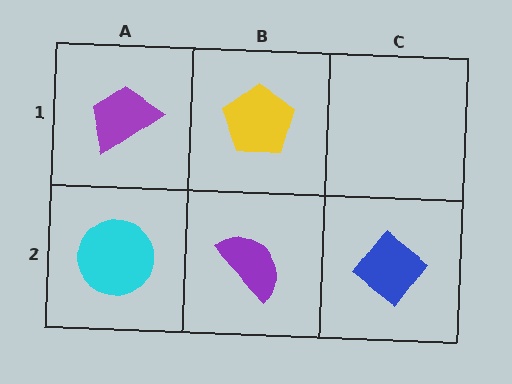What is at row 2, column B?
A purple semicircle.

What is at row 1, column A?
A purple trapezoid.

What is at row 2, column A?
A cyan circle.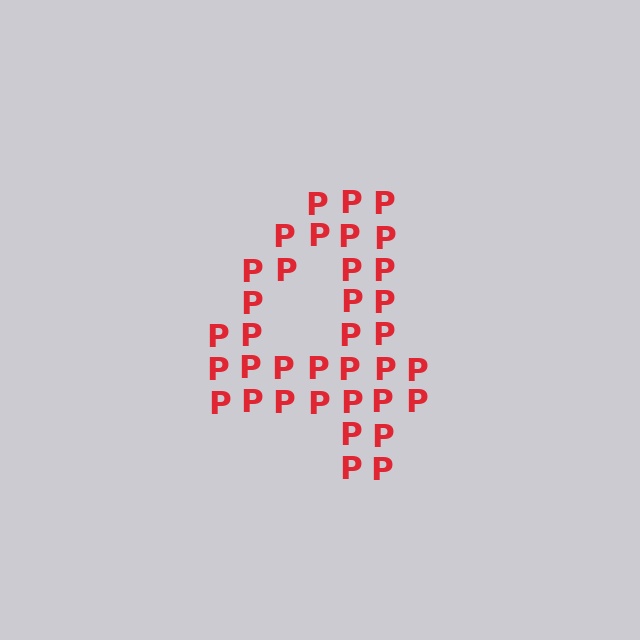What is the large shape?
The large shape is the digit 4.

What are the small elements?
The small elements are letter P's.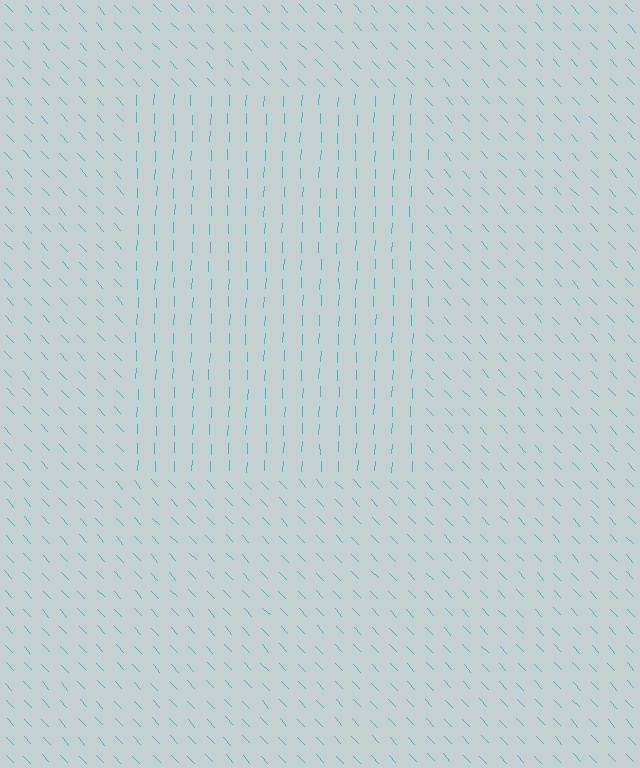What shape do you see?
I see a rectangle.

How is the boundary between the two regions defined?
The boundary is defined purely by a change in line orientation (approximately 45 degrees difference). All lines are the same color and thickness.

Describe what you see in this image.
The image is filled with small cyan line segments. A rectangle region in the image has lines oriented differently from the surrounding lines, creating a visible texture boundary.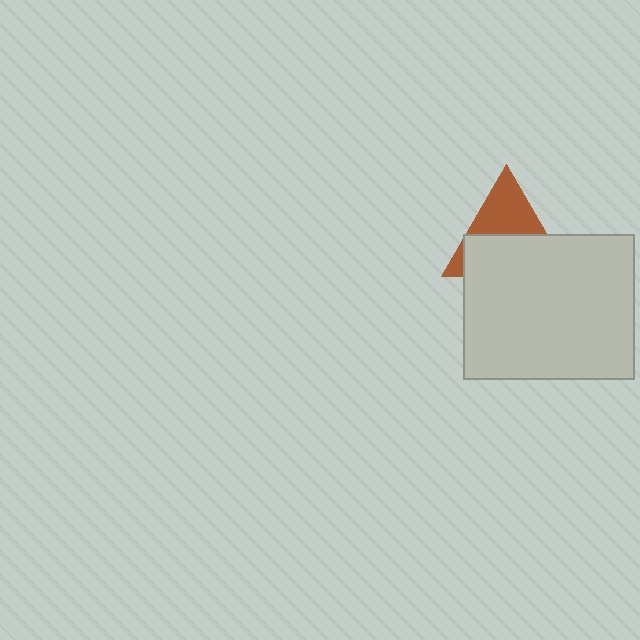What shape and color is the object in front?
The object in front is a light gray rectangle.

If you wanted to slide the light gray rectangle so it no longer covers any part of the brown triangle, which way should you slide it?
Slide it down — that is the most direct way to separate the two shapes.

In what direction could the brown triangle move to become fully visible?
The brown triangle could move up. That would shift it out from behind the light gray rectangle entirely.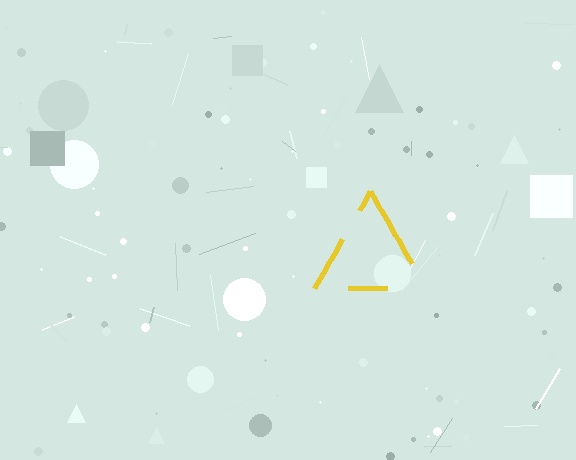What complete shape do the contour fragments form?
The contour fragments form a triangle.